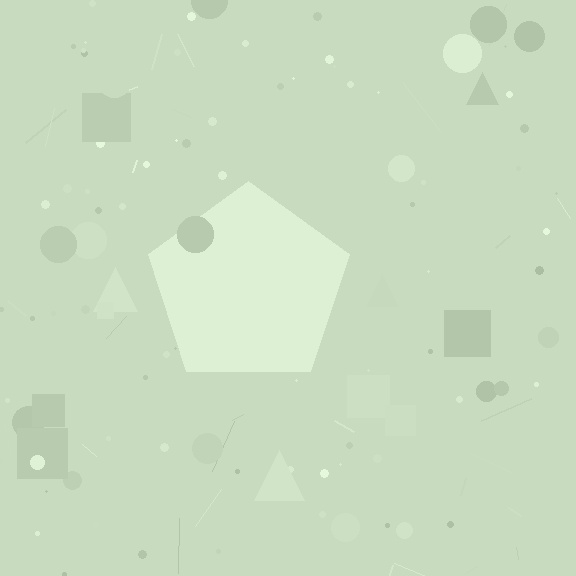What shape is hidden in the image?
A pentagon is hidden in the image.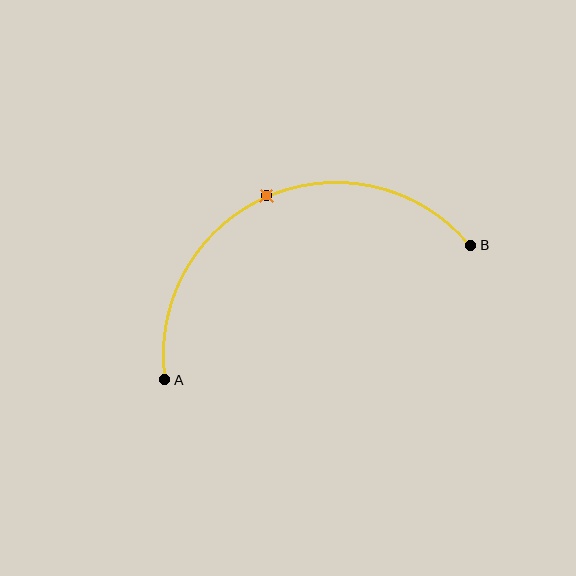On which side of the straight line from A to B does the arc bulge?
The arc bulges above the straight line connecting A and B.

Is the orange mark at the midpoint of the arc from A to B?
Yes. The orange mark lies on the arc at equal arc-length from both A and B — it is the arc midpoint.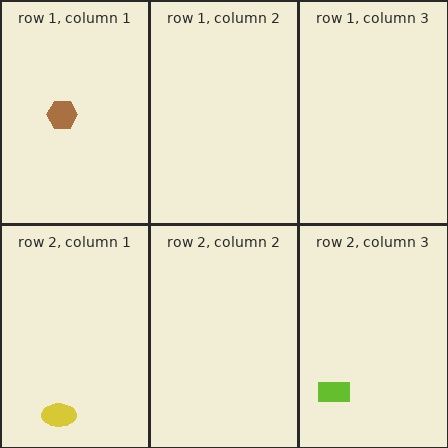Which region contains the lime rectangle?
The row 2, column 3 region.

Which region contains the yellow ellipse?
The row 2, column 1 region.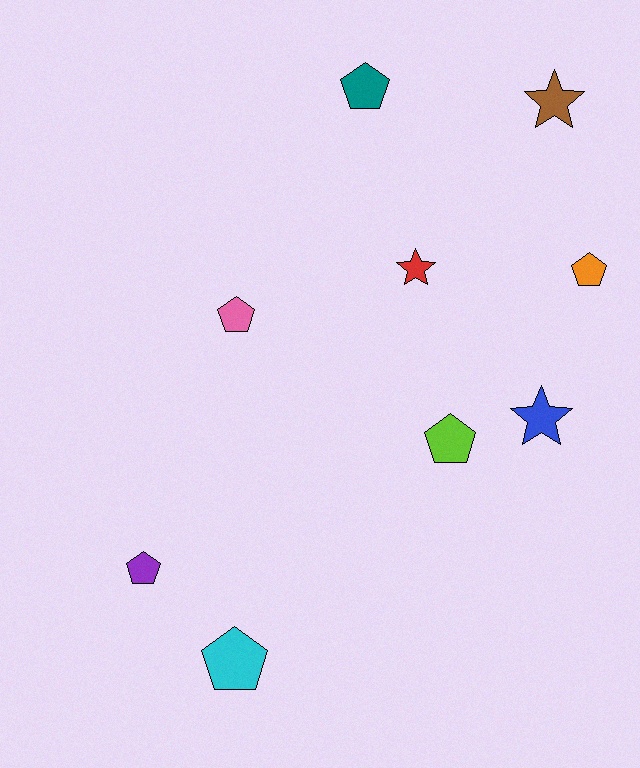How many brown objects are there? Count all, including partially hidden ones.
There is 1 brown object.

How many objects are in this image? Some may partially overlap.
There are 9 objects.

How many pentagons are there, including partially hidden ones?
There are 6 pentagons.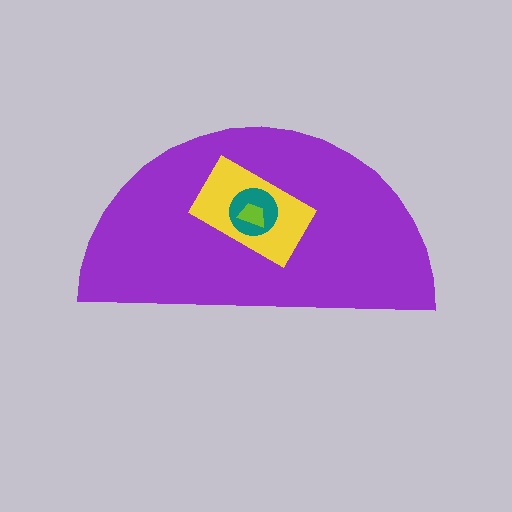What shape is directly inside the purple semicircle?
The yellow rectangle.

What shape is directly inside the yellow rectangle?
The teal circle.